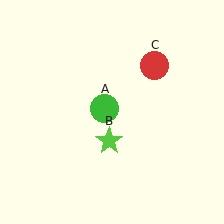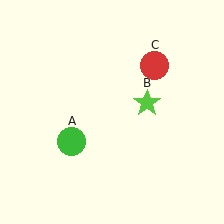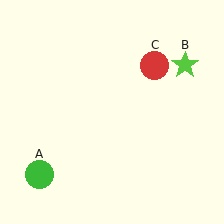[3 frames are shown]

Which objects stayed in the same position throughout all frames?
Red circle (object C) remained stationary.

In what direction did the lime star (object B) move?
The lime star (object B) moved up and to the right.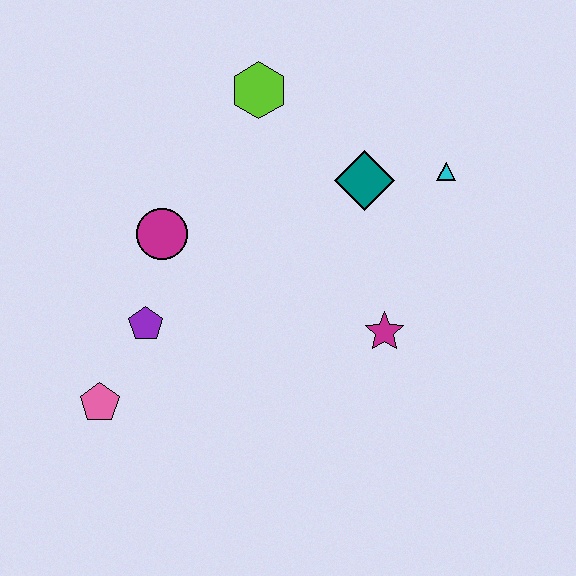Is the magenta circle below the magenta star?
No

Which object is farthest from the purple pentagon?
The cyan triangle is farthest from the purple pentagon.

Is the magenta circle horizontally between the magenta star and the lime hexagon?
No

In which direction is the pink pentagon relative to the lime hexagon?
The pink pentagon is below the lime hexagon.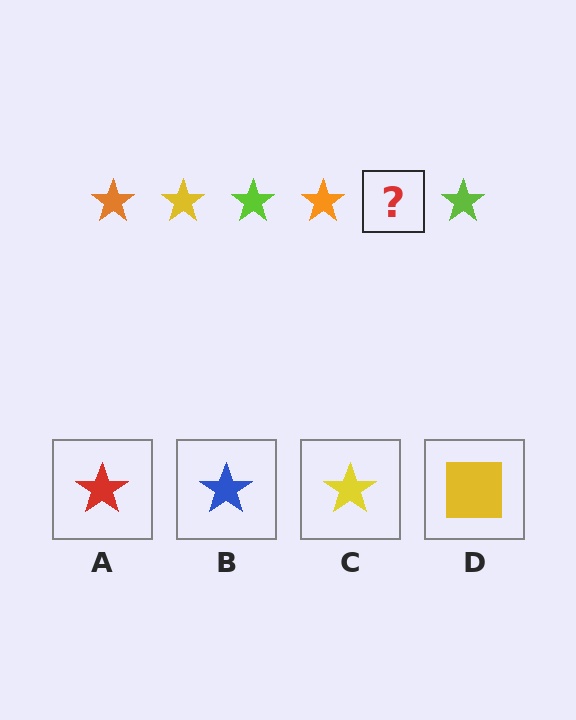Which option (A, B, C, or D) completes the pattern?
C.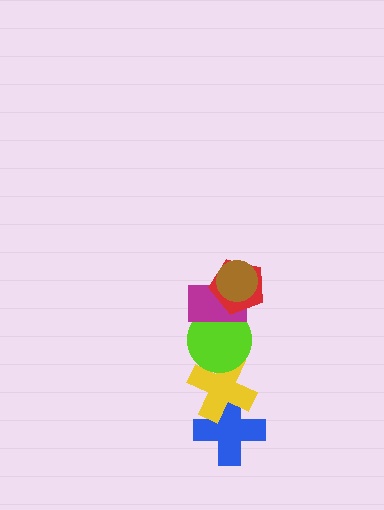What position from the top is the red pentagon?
The red pentagon is 2nd from the top.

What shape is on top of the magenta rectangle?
The red pentagon is on top of the magenta rectangle.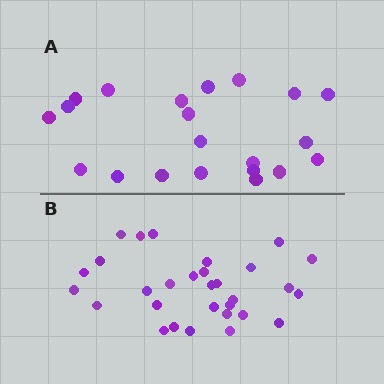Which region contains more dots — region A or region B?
Region B (the bottom region) has more dots.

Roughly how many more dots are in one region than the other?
Region B has roughly 8 or so more dots than region A.